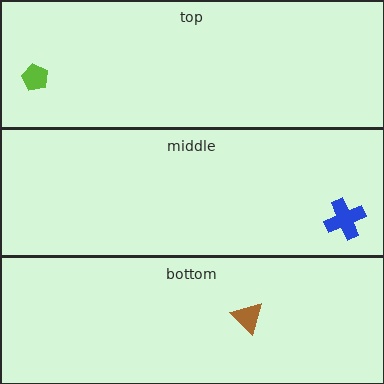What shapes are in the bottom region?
The brown triangle.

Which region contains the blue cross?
The middle region.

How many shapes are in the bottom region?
1.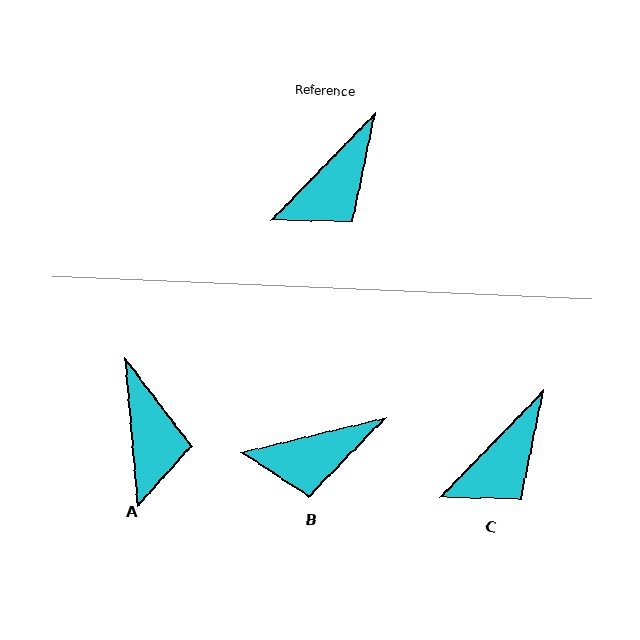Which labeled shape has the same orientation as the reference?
C.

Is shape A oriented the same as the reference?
No, it is off by about 49 degrees.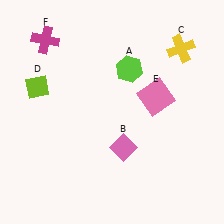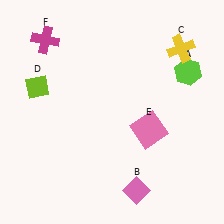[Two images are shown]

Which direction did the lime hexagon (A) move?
The lime hexagon (A) moved right.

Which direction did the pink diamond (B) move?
The pink diamond (B) moved down.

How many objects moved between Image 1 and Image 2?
3 objects moved between the two images.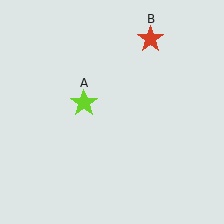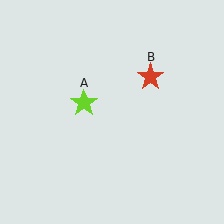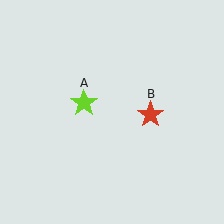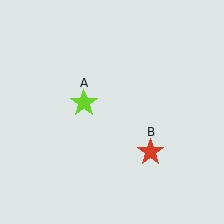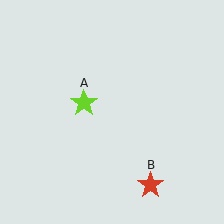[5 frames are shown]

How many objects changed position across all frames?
1 object changed position: red star (object B).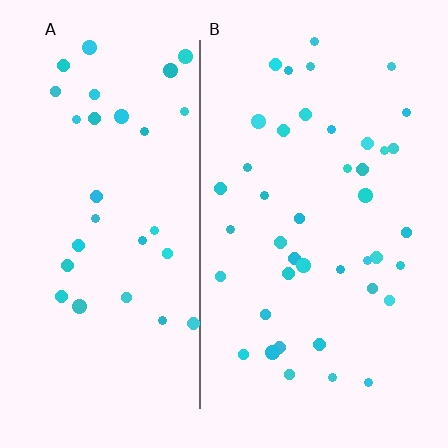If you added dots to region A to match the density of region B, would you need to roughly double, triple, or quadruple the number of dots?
Approximately double.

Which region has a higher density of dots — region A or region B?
B (the right).